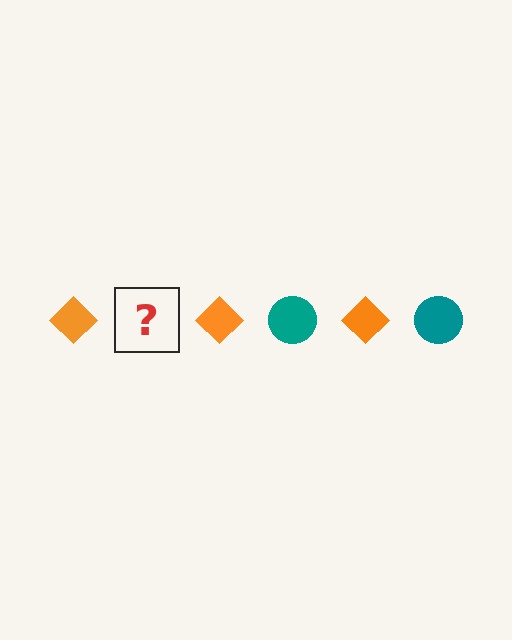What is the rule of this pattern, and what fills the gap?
The rule is that the pattern alternates between orange diamond and teal circle. The gap should be filled with a teal circle.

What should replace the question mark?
The question mark should be replaced with a teal circle.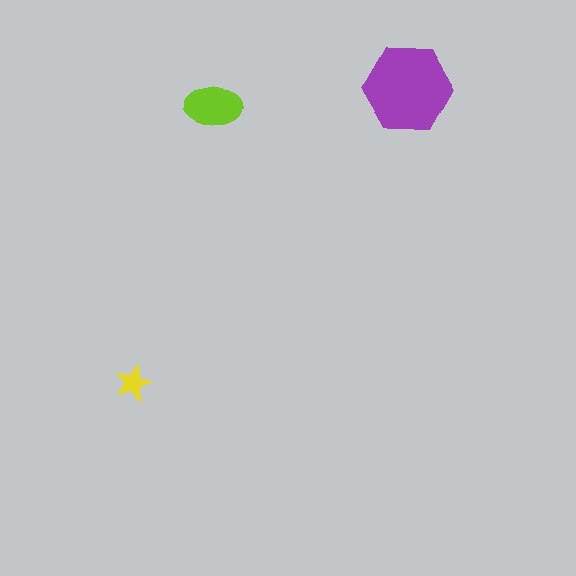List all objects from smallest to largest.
The yellow star, the lime ellipse, the purple hexagon.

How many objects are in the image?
There are 3 objects in the image.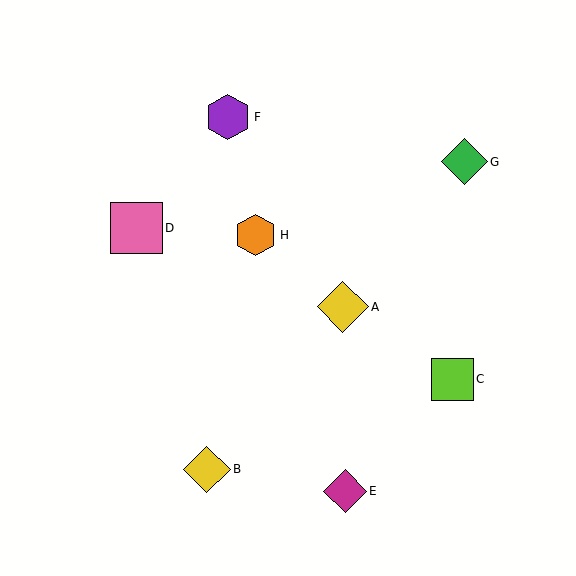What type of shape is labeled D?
Shape D is a pink square.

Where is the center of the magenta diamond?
The center of the magenta diamond is at (345, 491).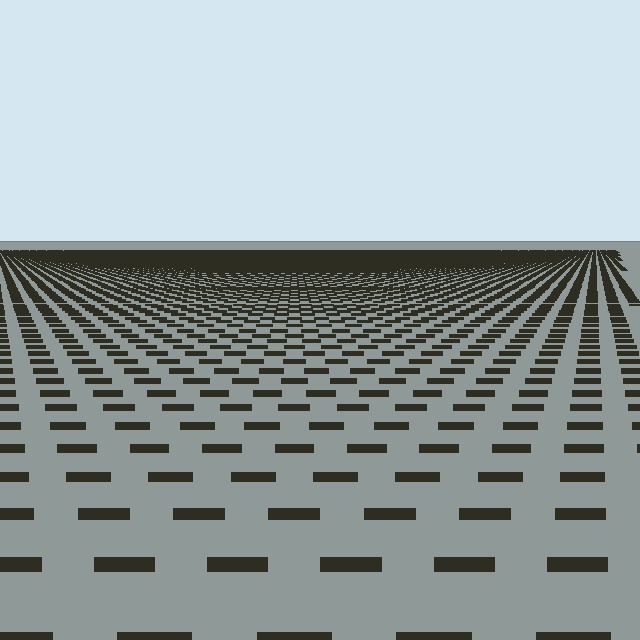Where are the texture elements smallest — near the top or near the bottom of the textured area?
Near the top.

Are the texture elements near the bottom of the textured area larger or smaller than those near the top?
Larger. Near the bottom, elements are closer to the viewer and appear at a bigger on-screen size.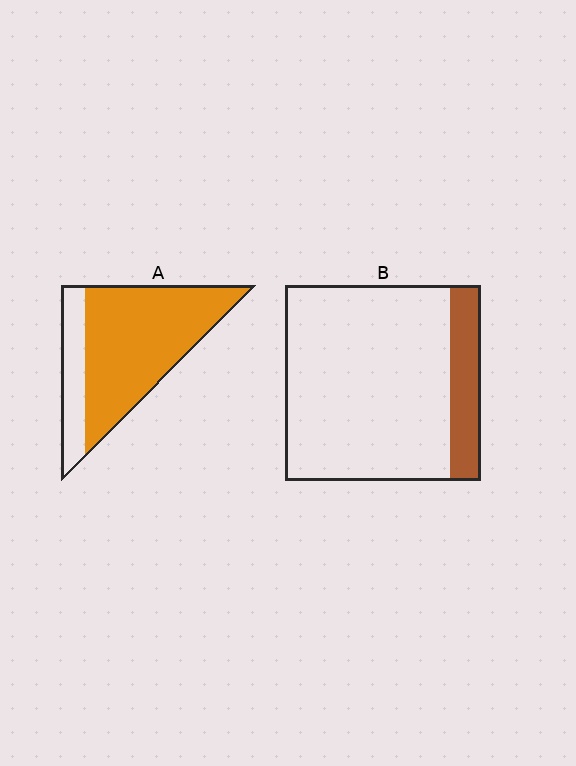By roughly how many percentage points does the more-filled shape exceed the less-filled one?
By roughly 60 percentage points (A over B).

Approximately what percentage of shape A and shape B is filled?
A is approximately 75% and B is approximately 15%.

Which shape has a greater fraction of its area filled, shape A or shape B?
Shape A.